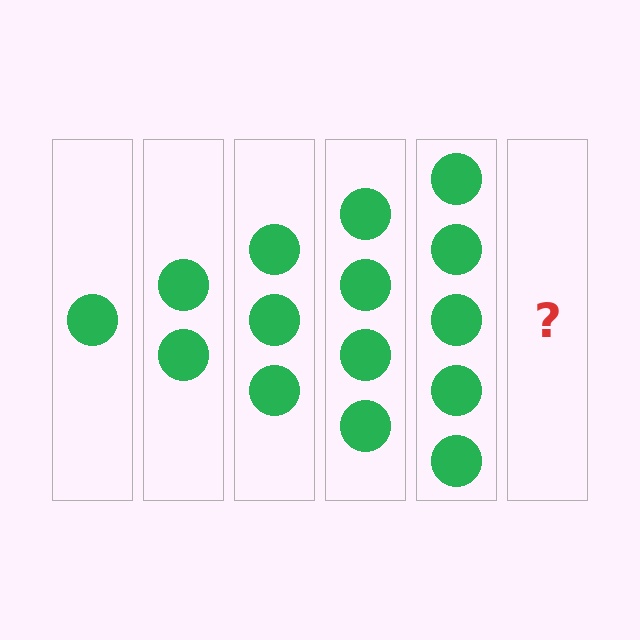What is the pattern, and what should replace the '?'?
The pattern is that each step adds one more circle. The '?' should be 6 circles.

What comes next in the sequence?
The next element should be 6 circles.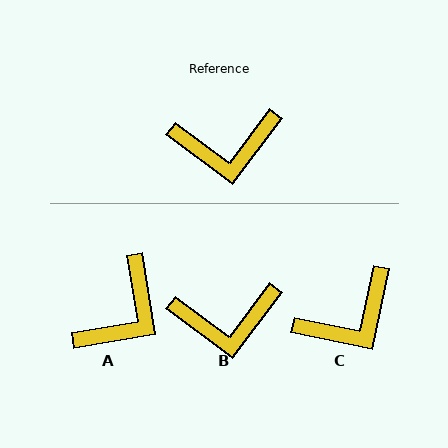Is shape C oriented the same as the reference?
No, it is off by about 25 degrees.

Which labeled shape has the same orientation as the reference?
B.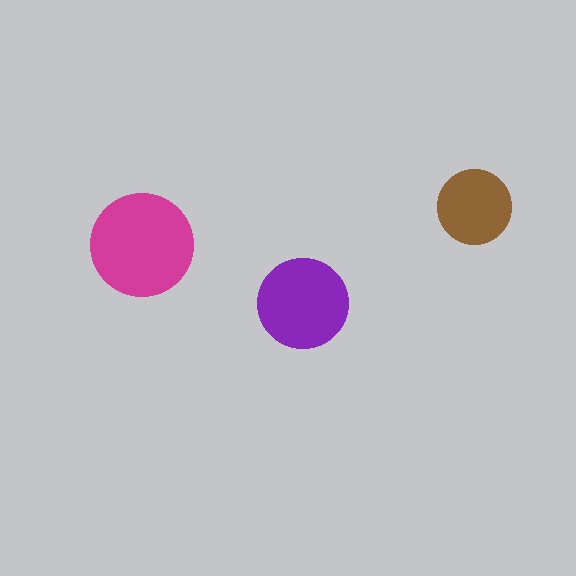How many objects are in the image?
There are 3 objects in the image.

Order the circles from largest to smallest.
the magenta one, the purple one, the brown one.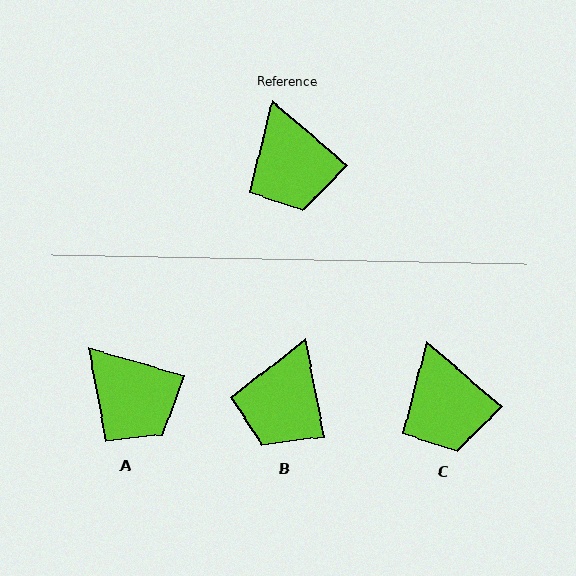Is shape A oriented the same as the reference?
No, it is off by about 25 degrees.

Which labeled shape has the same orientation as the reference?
C.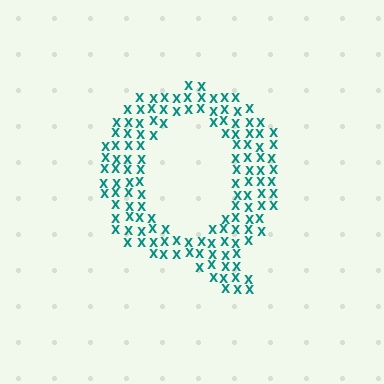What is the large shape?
The large shape is the letter Q.